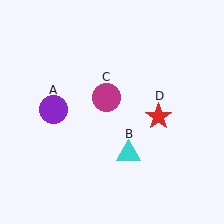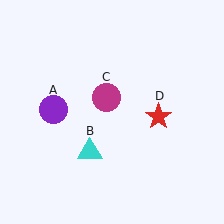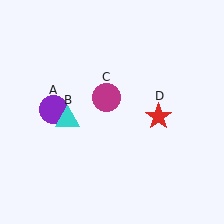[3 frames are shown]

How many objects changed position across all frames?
1 object changed position: cyan triangle (object B).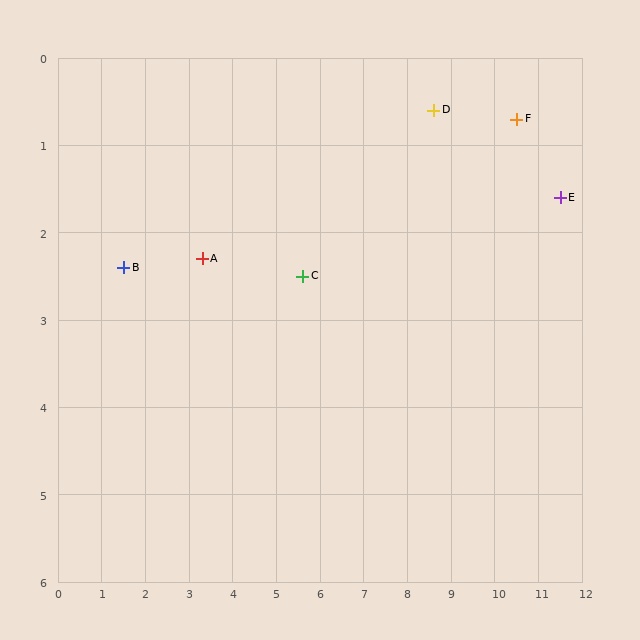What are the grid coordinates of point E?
Point E is at approximately (11.5, 1.6).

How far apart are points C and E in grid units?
Points C and E are about 6.0 grid units apart.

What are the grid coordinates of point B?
Point B is at approximately (1.5, 2.4).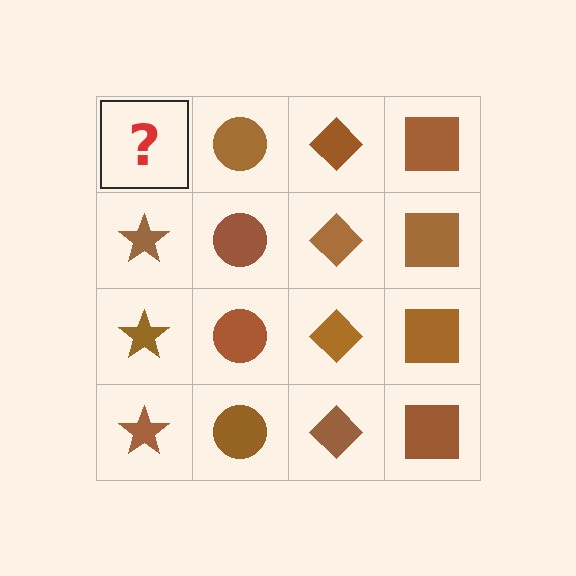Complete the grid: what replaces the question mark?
The question mark should be replaced with a brown star.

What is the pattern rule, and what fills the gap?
The rule is that each column has a consistent shape. The gap should be filled with a brown star.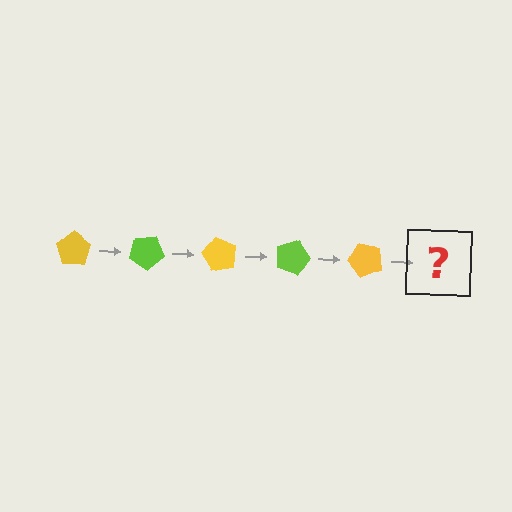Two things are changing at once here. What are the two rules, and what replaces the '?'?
The two rules are that it rotates 30 degrees each step and the color cycles through yellow and lime. The '?' should be a lime pentagon, rotated 150 degrees from the start.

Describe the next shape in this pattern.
It should be a lime pentagon, rotated 150 degrees from the start.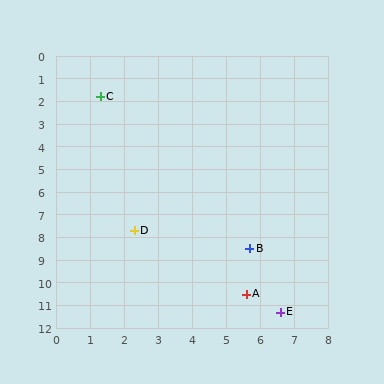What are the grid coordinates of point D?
Point D is at approximately (2.3, 7.7).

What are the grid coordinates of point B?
Point B is at approximately (5.7, 8.5).